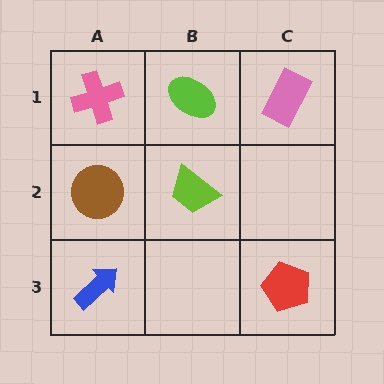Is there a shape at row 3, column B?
No, that cell is empty.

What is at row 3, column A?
A blue arrow.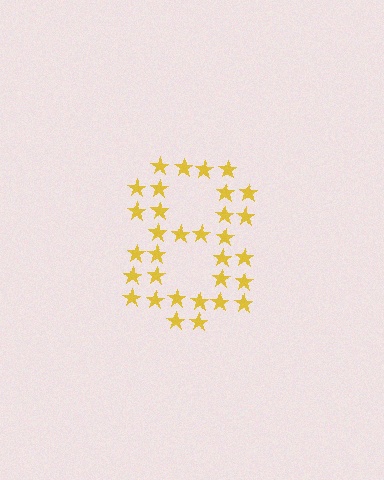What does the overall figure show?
The overall figure shows the digit 8.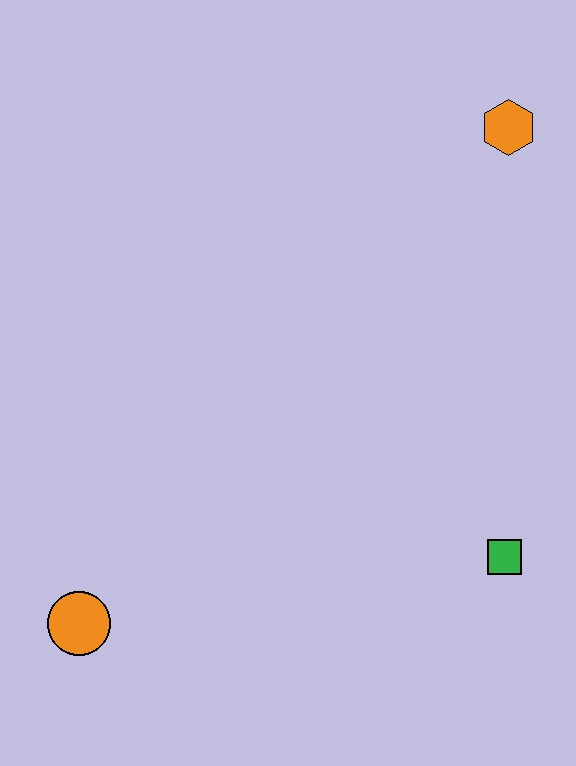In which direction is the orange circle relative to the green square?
The orange circle is to the left of the green square.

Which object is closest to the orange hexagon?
The green square is closest to the orange hexagon.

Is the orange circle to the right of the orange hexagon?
No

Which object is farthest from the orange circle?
The orange hexagon is farthest from the orange circle.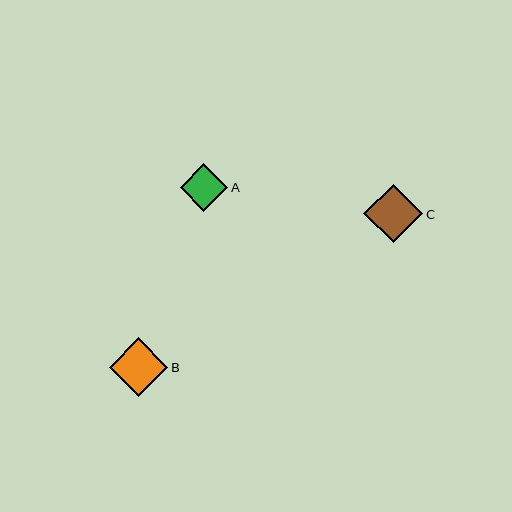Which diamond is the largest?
Diamond C is the largest with a size of approximately 59 pixels.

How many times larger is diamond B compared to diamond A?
Diamond B is approximately 1.2 times the size of diamond A.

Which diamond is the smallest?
Diamond A is the smallest with a size of approximately 48 pixels.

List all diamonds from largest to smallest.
From largest to smallest: C, B, A.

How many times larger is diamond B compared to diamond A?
Diamond B is approximately 1.2 times the size of diamond A.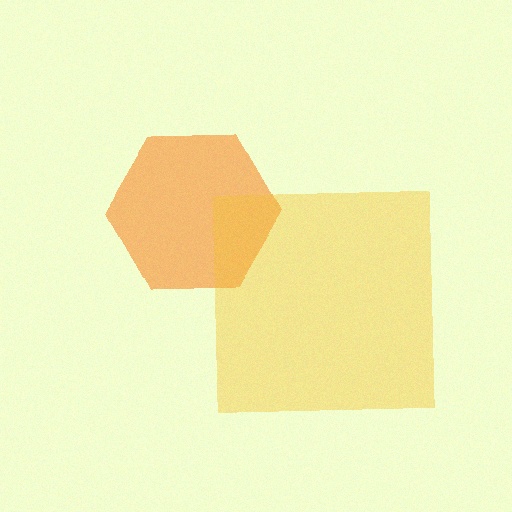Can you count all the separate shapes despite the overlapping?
Yes, there are 2 separate shapes.